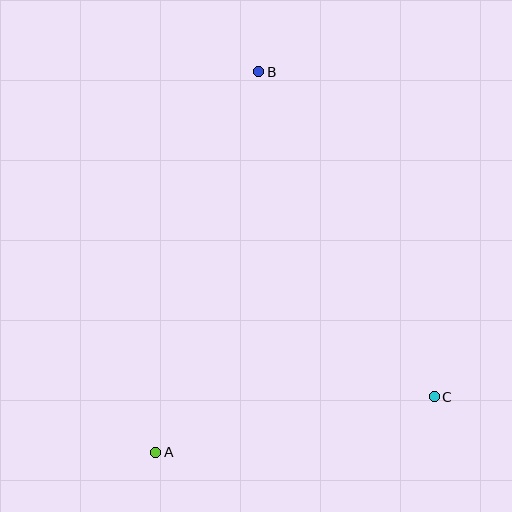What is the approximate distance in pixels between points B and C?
The distance between B and C is approximately 369 pixels.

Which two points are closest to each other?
Points A and C are closest to each other.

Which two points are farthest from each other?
Points A and B are farthest from each other.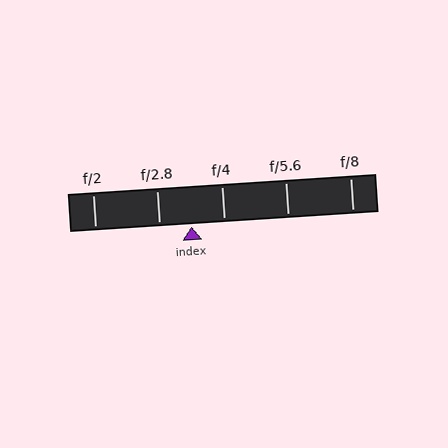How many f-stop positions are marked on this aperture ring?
There are 5 f-stop positions marked.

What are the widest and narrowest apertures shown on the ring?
The widest aperture shown is f/2 and the narrowest is f/8.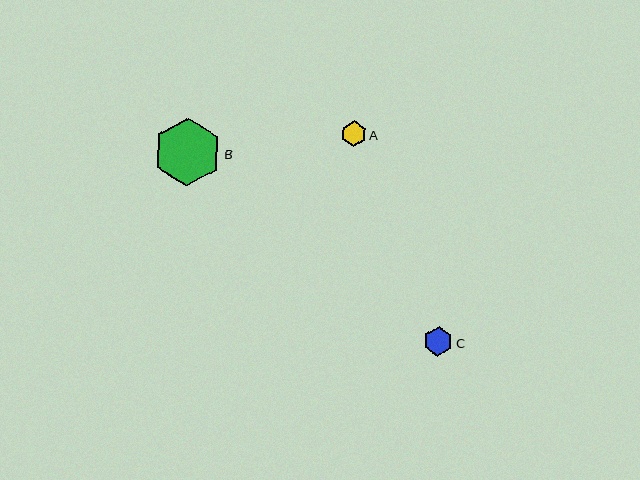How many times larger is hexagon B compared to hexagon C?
Hexagon B is approximately 2.3 times the size of hexagon C.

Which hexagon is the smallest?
Hexagon A is the smallest with a size of approximately 25 pixels.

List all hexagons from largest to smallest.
From largest to smallest: B, C, A.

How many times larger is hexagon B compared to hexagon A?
Hexagon B is approximately 2.7 times the size of hexagon A.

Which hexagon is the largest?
Hexagon B is the largest with a size of approximately 69 pixels.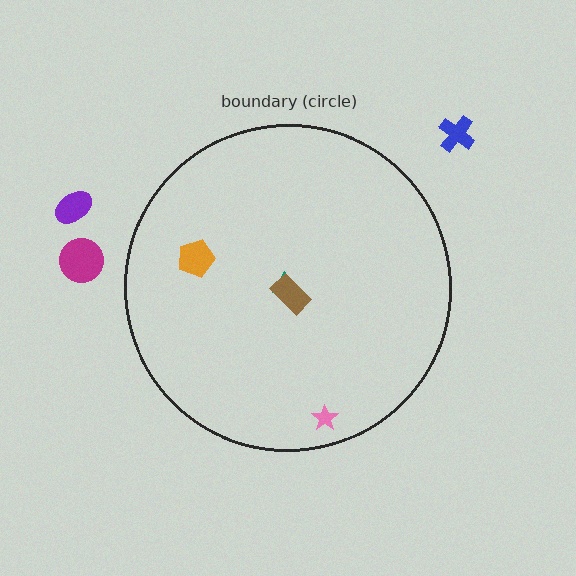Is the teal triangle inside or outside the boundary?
Inside.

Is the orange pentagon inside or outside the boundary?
Inside.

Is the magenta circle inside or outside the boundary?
Outside.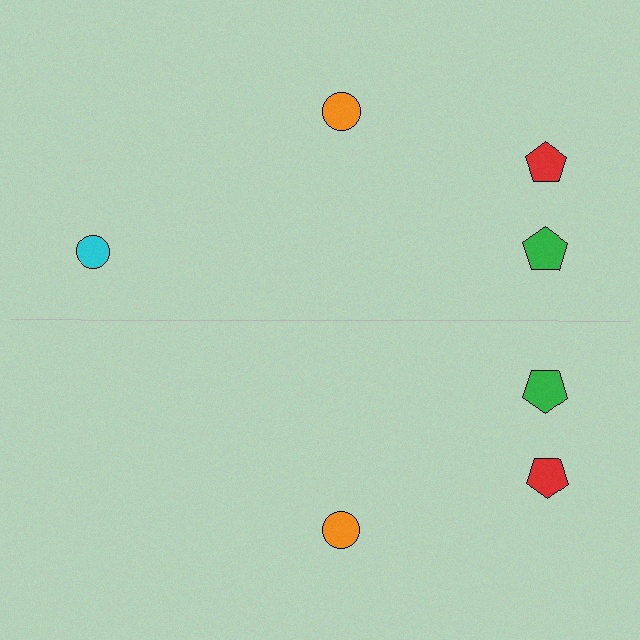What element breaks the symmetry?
A cyan circle is missing from the bottom side.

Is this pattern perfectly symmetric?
No, the pattern is not perfectly symmetric. A cyan circle is missing from the bottom side.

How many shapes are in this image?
There are 7 shapes in this image.